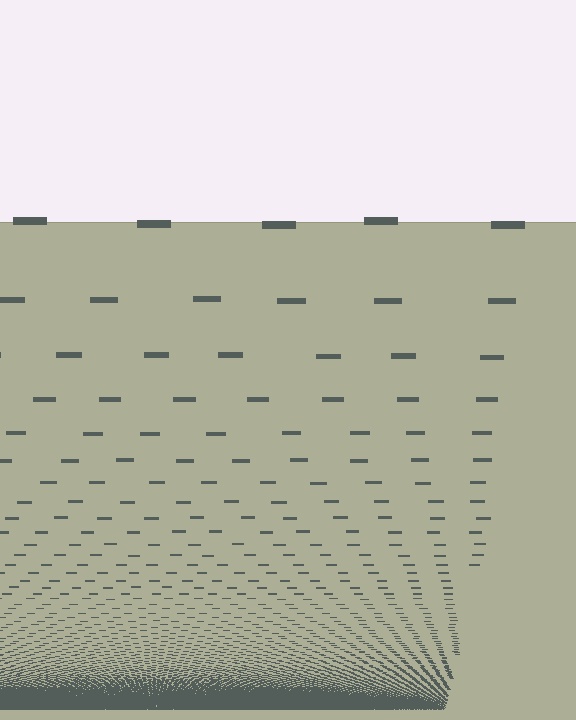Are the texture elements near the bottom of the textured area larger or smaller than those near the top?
Smaller. The gradient is inverted — elements near the bottom are smaller and denser.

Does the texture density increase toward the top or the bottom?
Density increases toward the bottom.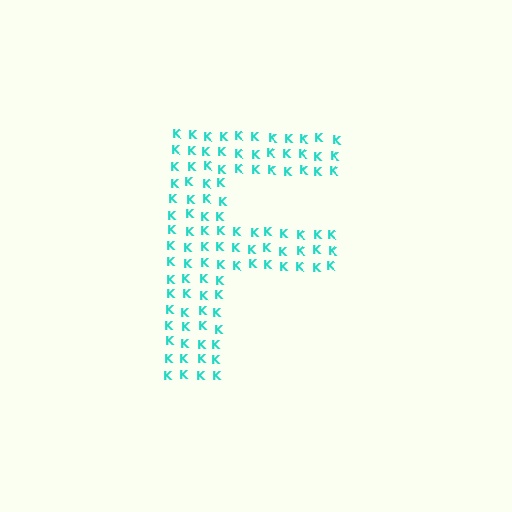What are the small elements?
The small elements are letter K's.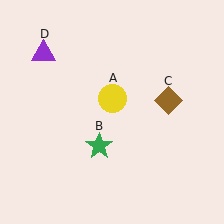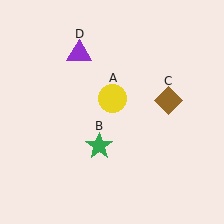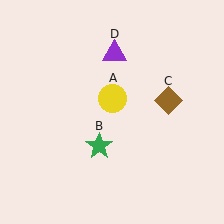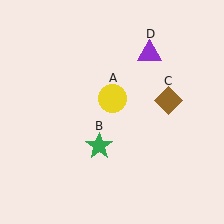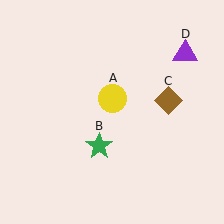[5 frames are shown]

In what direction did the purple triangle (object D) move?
The purple triangle (object D) moved right.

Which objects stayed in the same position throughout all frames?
Yellow circle (object A) and green star (object B) and brown diamond (object C) remained stationary.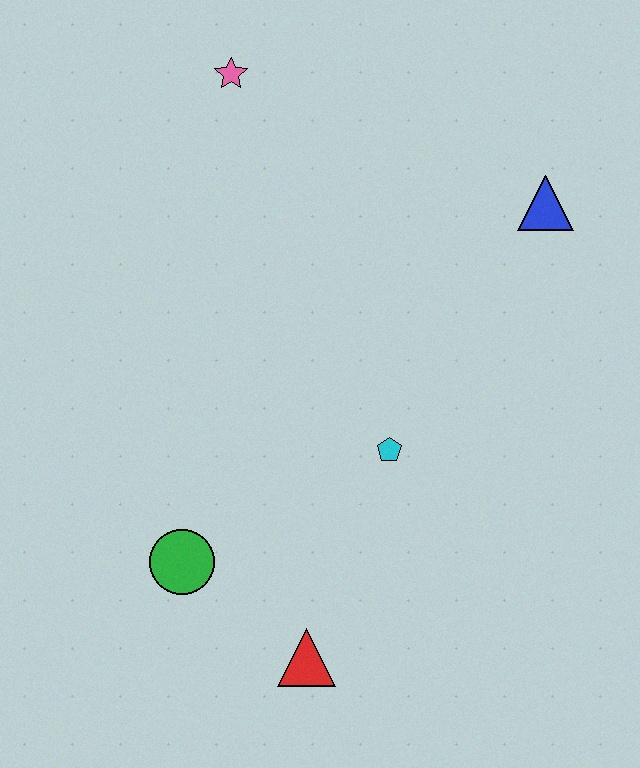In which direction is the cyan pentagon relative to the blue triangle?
The cyan pentagon is below the blue triangle.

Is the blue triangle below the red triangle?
No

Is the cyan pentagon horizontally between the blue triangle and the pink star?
Yes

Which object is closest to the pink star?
The blue triangle is closest to the pink star.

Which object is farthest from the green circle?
The blue triangle is farthest from the green circle.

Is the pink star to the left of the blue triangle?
Yes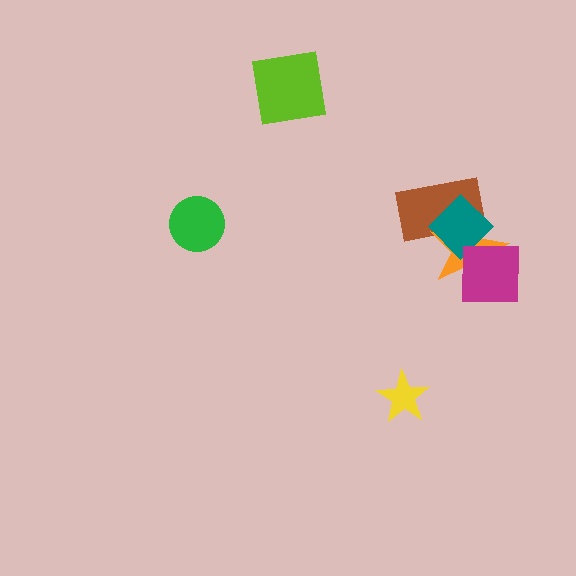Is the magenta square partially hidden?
No, no other shape covers it.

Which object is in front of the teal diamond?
The magenta square is in front of the teal diamond.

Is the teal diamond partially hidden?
Yes, it is partially covered by another shape.